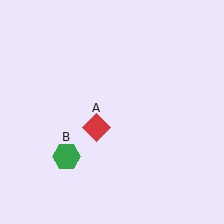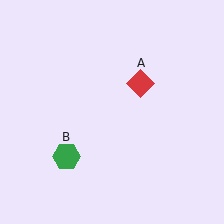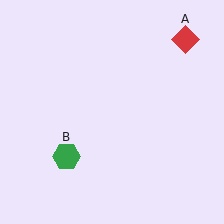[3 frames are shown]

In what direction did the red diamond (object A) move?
The red diamond (object A) moved up and to the right.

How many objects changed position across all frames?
1 object changed position: red diamond (object A).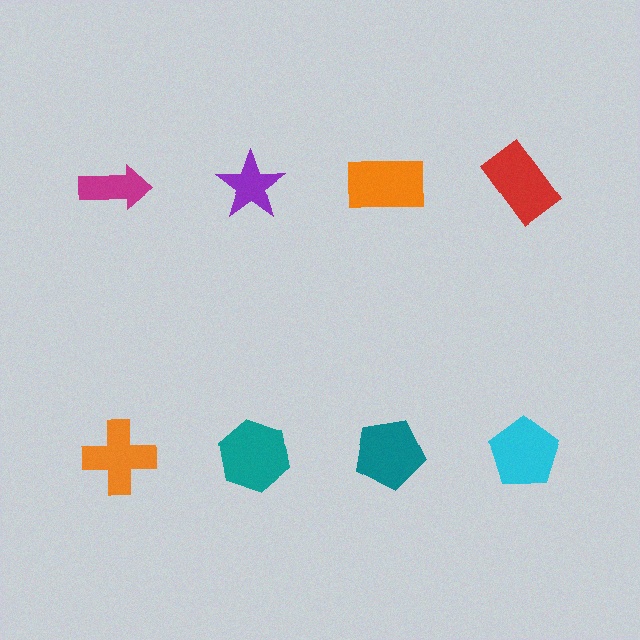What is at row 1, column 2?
A purple star.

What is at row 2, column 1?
An orange cross.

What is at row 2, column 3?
A teal pentagon.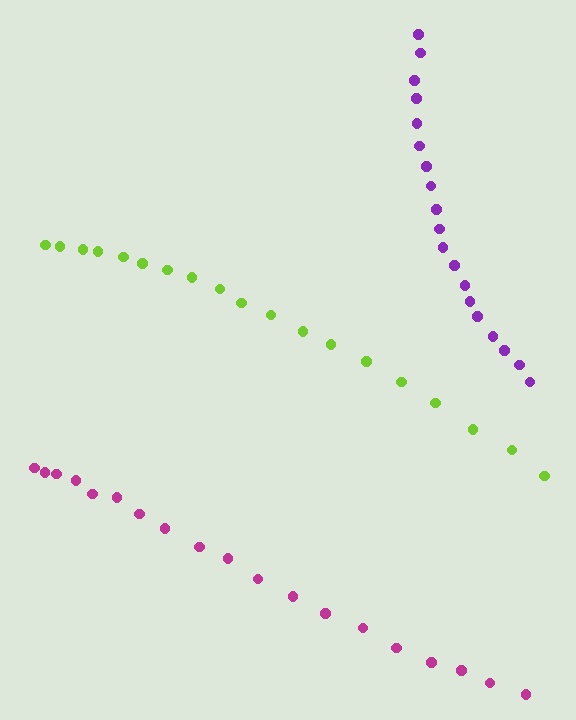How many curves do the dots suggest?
There are 3 distinct paths.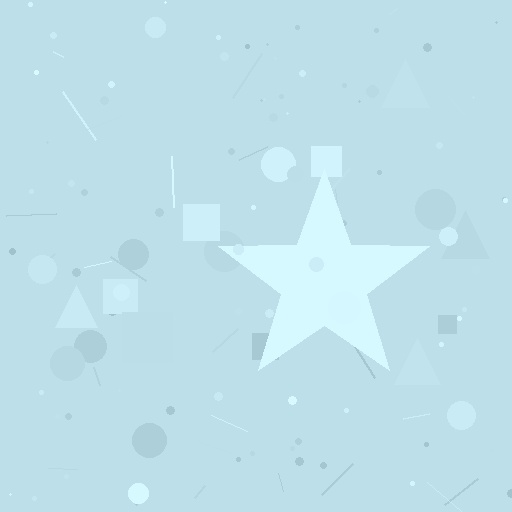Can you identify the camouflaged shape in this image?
The camouflaged shape is a star.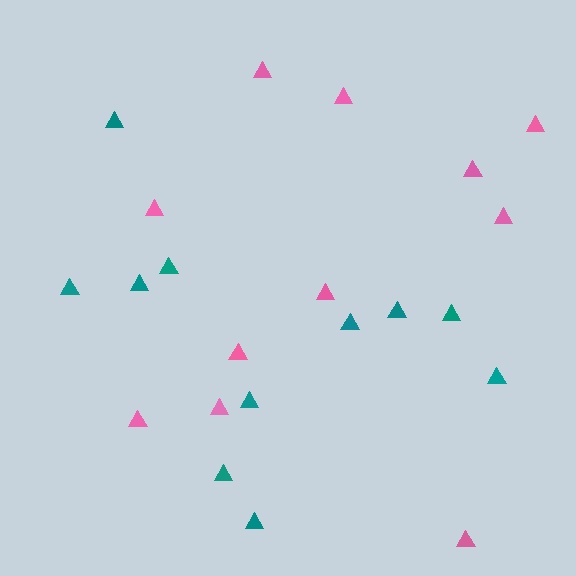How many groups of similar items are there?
There are 2 groups: one group of pink triangles (11) and one group of teal triangles (11).